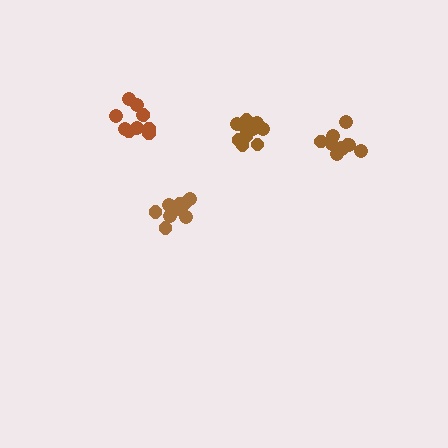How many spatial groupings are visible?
There are 4 spatial groupings.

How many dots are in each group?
Group 1: 11 dots, Group 2: 10 dots, Group 3: 9 dots, Group 4: 13 dots (43 total).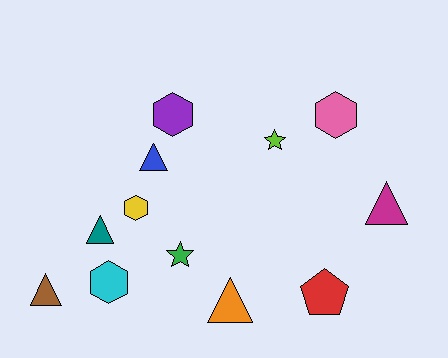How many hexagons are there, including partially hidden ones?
There are 4 hexagons.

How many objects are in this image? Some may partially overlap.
There are 12 objects.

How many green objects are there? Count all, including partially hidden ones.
There is 1 green object.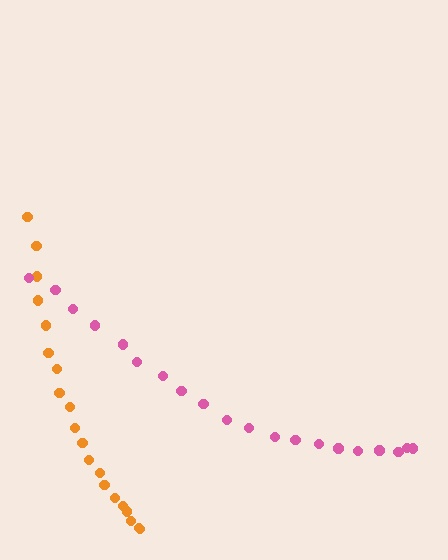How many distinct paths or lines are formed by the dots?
There are 2 distinct paths.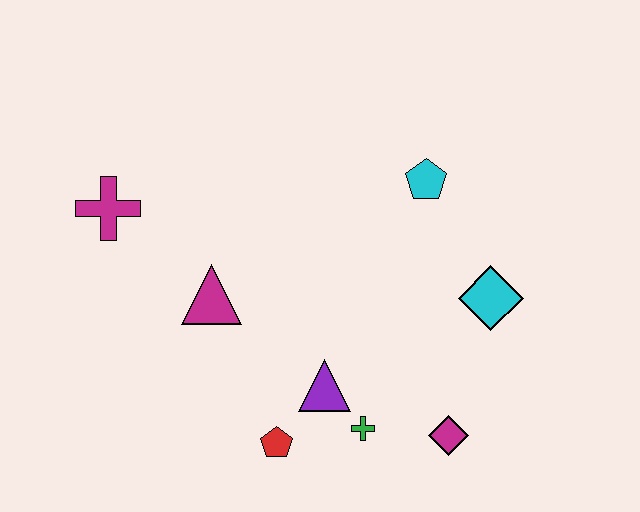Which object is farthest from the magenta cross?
The magenta diamond is farthest from the magenta cross.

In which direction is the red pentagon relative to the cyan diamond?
The red pentagon is to the left of the cyan diamond.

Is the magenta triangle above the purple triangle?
Yes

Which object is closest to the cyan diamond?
The cyan pentagon is closest to the cyan diamond.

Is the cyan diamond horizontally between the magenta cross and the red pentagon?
No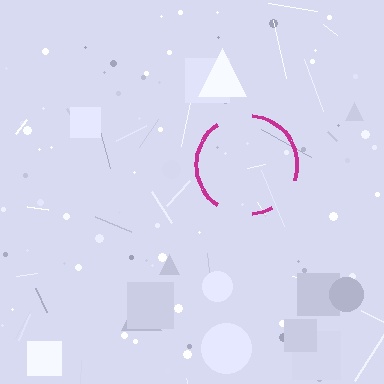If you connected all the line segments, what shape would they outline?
They would outline a circle.